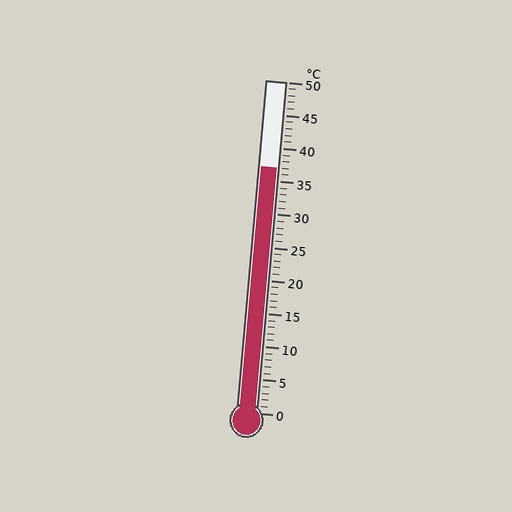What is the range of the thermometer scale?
The thermometer scale ranges from 0°C to 50°C.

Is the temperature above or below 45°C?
The temperature is below 45°C.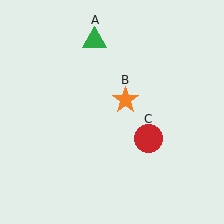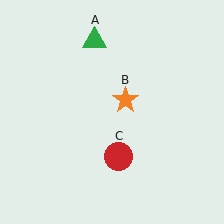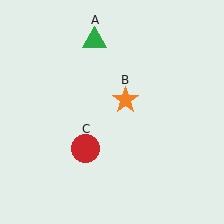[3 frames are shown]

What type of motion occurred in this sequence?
The red circle (object C) rotated clockwise around the center of the scene.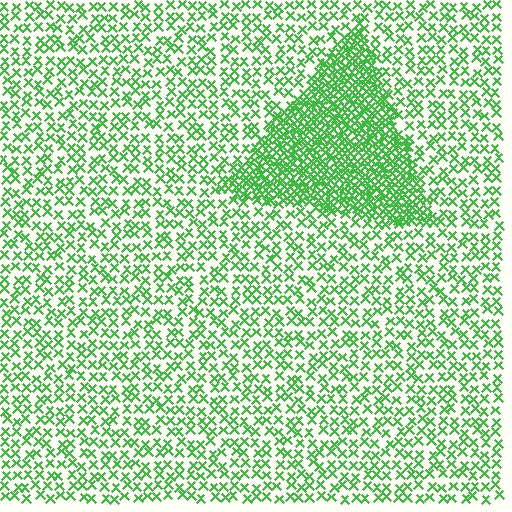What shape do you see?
I see a triangle.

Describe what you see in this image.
The image contains small green elements arranged at two different densities. A triangle-shaped region is visible where the elements are more densely packed than the surrounding area.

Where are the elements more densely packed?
The elements are more densely packed inside the triangle boundary.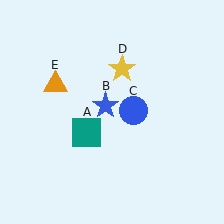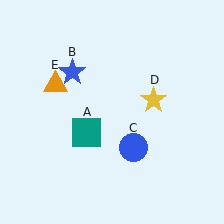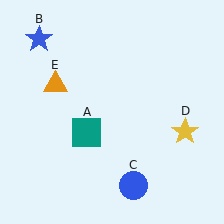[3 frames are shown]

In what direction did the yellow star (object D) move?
The yellow star (object D) moved down and to the right.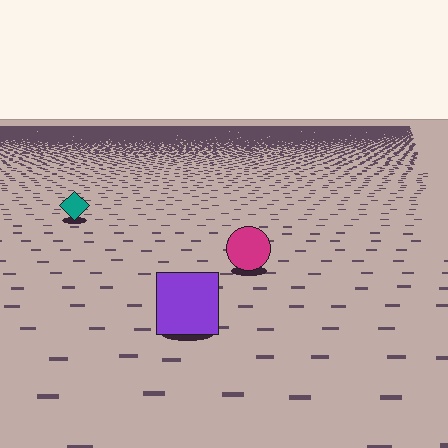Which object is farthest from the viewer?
The teal diamond is farthest from the viewer. It appears smaller and the ground texture around it is denser.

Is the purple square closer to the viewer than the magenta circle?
Yes. The purple square is closer — you can tell from the texture gradient: the ground texture is coarser near it.